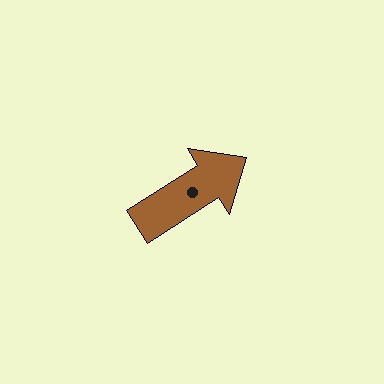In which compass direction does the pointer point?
Northeast.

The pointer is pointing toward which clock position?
Roughly 2 o'clock.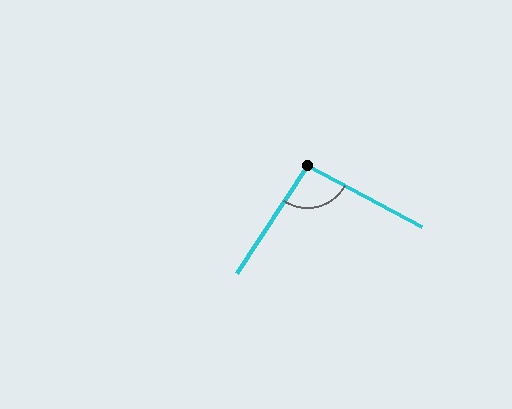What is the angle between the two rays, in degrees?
Approximately 95 degrees.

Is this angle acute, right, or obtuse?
It is obtuse.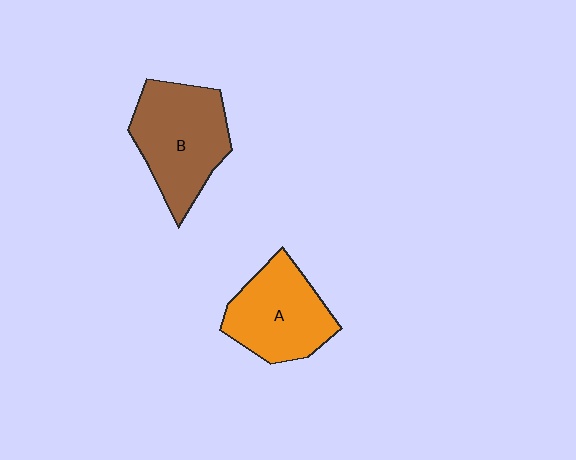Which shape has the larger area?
Shape B (brown).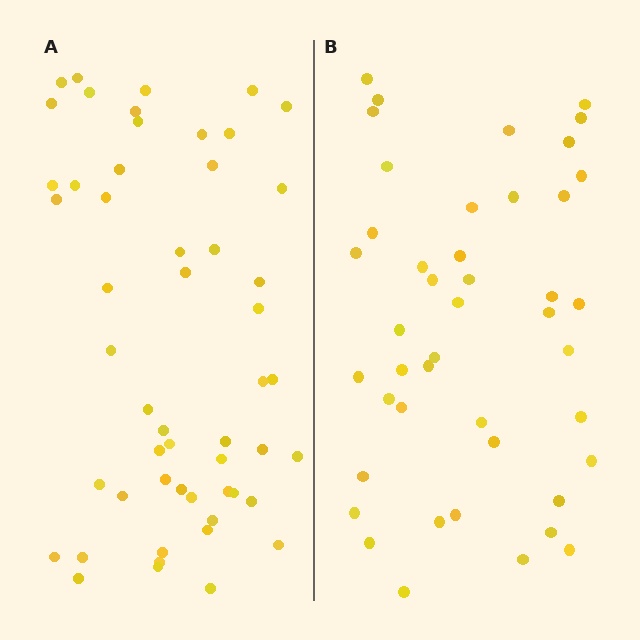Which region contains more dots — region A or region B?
Region A (the left region) has more dots.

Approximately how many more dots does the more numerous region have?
Region A has roughly 8 or so more dots than region B.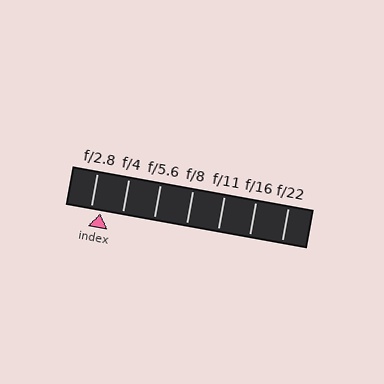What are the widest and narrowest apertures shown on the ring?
The widest aperture shown is f/2.8 and the narrowest is f/22.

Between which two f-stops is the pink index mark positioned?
The index mark is between f/2.8 and f/4.